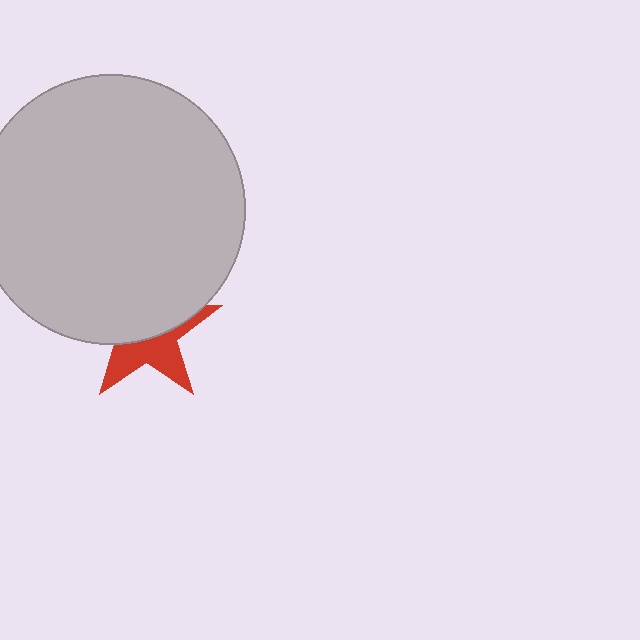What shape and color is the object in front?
The object in front is a light gray circle.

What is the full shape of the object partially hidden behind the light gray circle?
The partially hidden object is a red star.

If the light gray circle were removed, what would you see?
You would see the complete red star.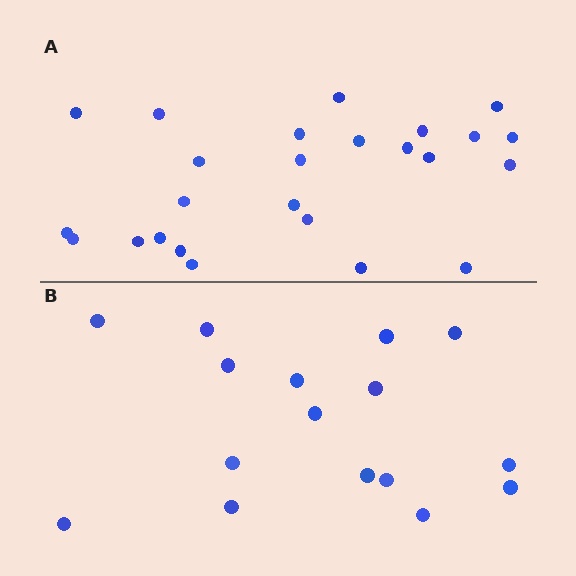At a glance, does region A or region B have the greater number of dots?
Region A (the top region) has more dots.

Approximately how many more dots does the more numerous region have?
Region A has roughly 8 or so more dots than region B.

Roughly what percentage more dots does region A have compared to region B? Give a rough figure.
About 55% more.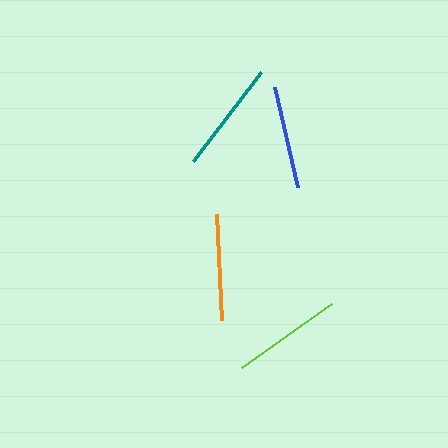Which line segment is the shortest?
The blue line is the shortest at approximately 103 pixels.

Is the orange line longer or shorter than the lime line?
The lime line is longer than the orange line.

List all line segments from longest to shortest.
From longest to shortest: teal, lime, orange, blue.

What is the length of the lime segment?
The lime segment is approximately 111 pixels long.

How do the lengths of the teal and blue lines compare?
The teal and blue lines are approximately the same length.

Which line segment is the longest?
The teal line is the longest at approximately 112 pixels.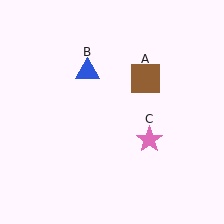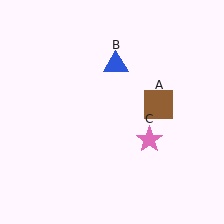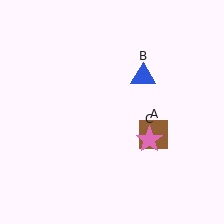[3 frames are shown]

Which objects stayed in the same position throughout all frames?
Pink star (object C) remained stationary.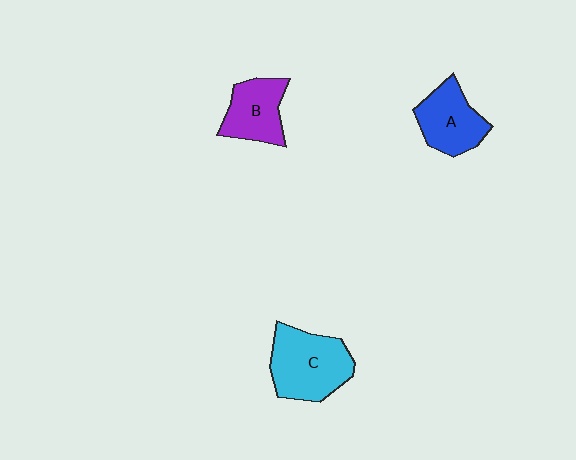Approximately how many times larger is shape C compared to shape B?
Approximately 1.4 times.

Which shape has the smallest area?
Shape B (purple).